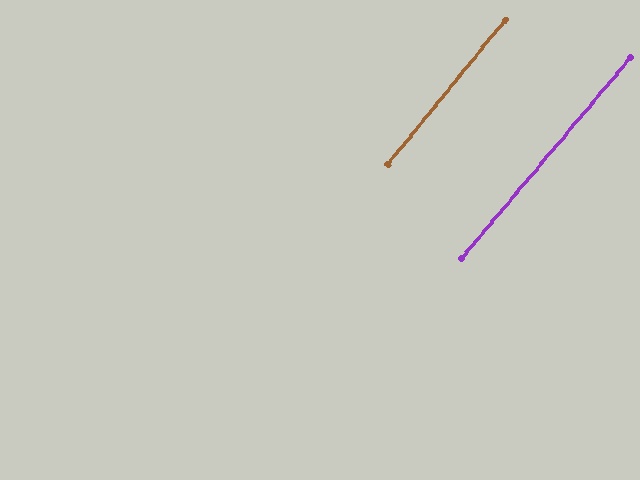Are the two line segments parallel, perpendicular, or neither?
Parallel — their directions differ by only 1.0°.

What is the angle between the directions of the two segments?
Approximately 1 degree.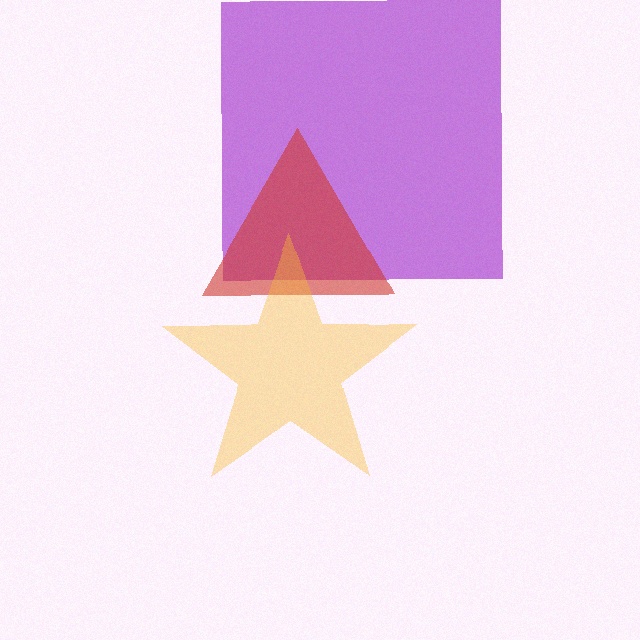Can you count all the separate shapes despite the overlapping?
Yes, there are 3 separate shapes.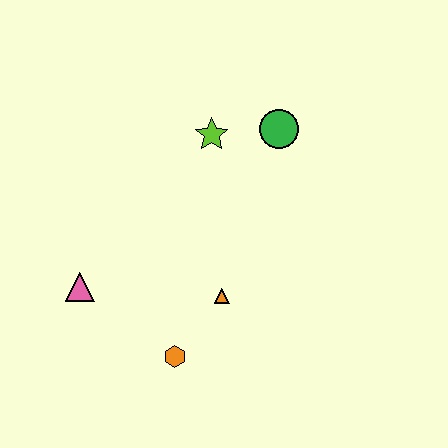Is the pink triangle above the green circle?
No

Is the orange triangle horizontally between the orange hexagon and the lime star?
No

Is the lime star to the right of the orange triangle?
No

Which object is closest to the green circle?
The lime star is closest to the green circle.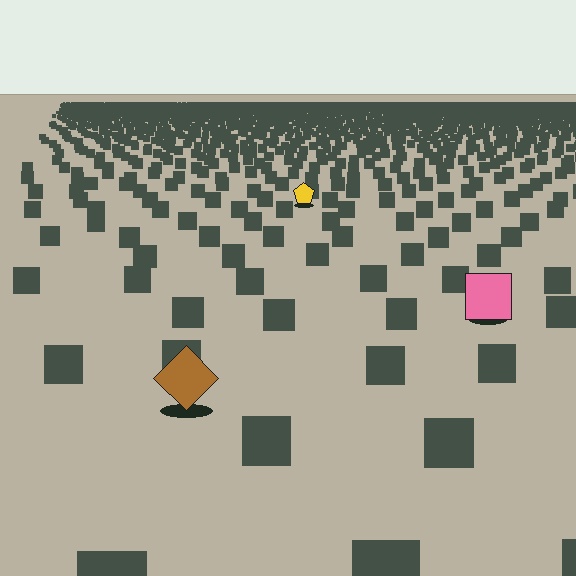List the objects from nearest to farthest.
From nearest to farthest: the brown diamond, the pink square, the yellow pentagon.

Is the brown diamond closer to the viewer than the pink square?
Yes. The brown diamond is closer — you can tell from the texture gradient: the ground texture is coarser near it.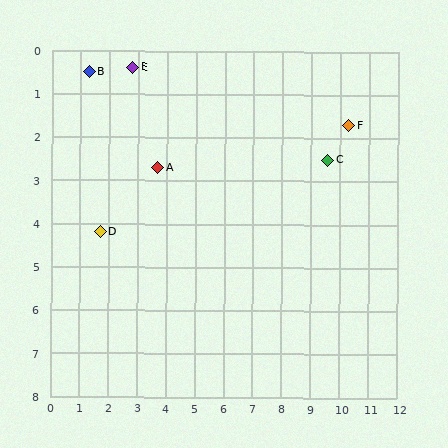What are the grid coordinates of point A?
Point A is at approximately (3.7, 2.7).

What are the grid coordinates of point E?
Point E is at approximately (2.8, 0.4).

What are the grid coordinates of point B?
Point B is at approximately (1.3, 0.5).